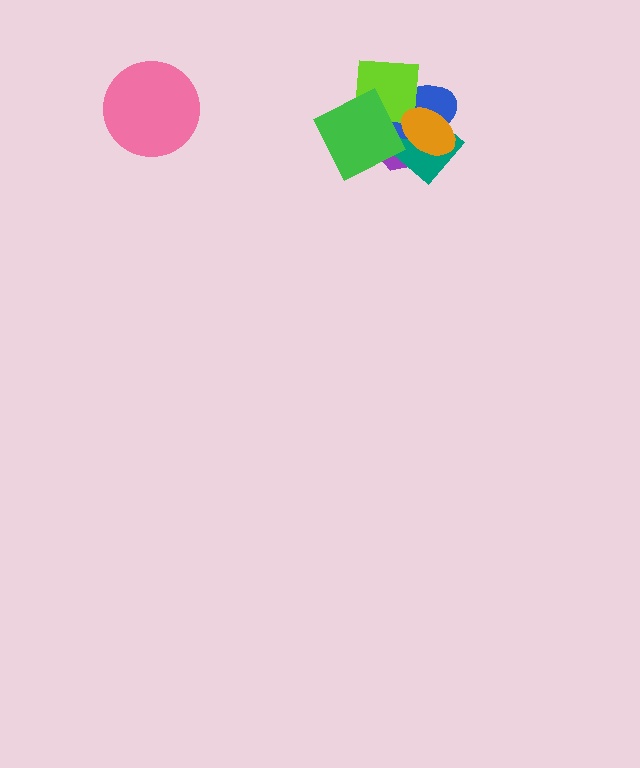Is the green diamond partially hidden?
Yes, it is partially covered by another shape.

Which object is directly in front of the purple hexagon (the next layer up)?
The teal diamond is directly in front of the purple hexagon.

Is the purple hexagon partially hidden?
Yes, it is partially covered by another shape.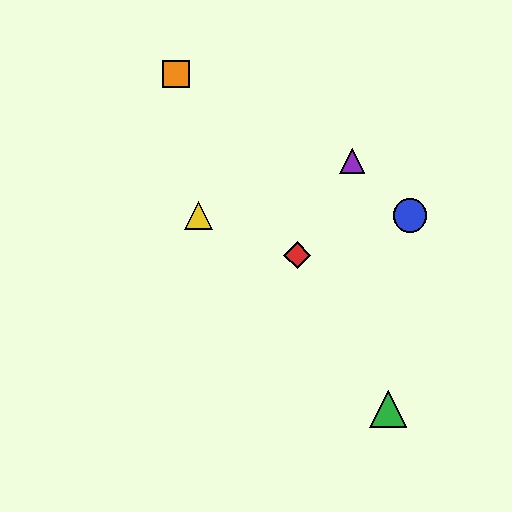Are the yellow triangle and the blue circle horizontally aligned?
Yes, both are at y≈216.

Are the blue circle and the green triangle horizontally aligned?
No, the blue circle is at y≈216 and the green triangle is at y≈409.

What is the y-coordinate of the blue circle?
The blue circle is at y≈216.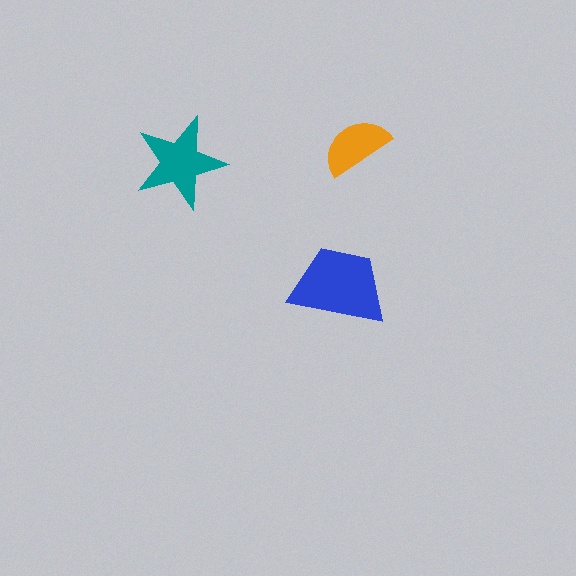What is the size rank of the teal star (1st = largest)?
2nd.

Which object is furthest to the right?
The orange semicircle is rightmost.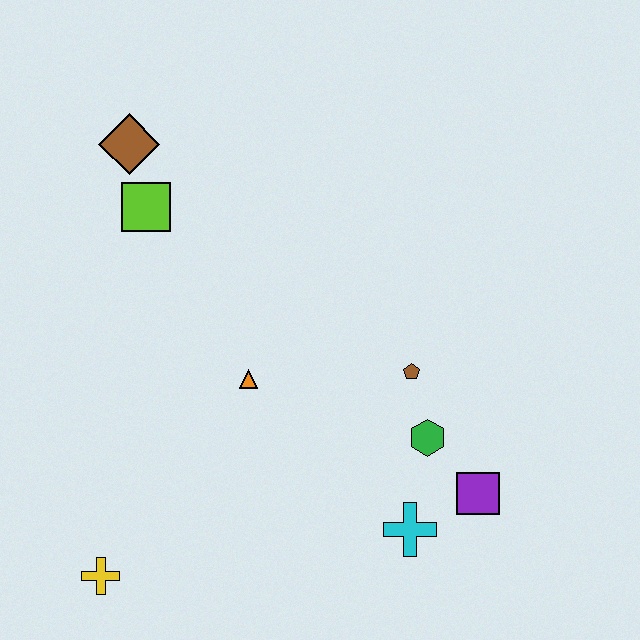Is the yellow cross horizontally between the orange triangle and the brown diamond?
No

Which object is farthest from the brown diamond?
The purple square is farthest from the brown diamond.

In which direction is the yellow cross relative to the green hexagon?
The yellow cross is to the left of the green hexagon.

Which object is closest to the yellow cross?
The orange triangle is closest to the yellow cross.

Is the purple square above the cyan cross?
Yes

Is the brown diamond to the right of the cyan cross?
No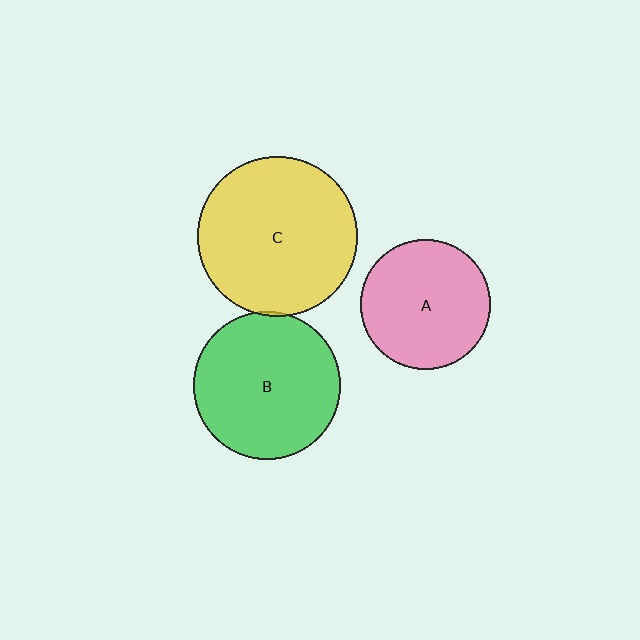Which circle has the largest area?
Circle C (yellow).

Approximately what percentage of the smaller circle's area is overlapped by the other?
Approximately 5%.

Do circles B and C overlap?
Yes.